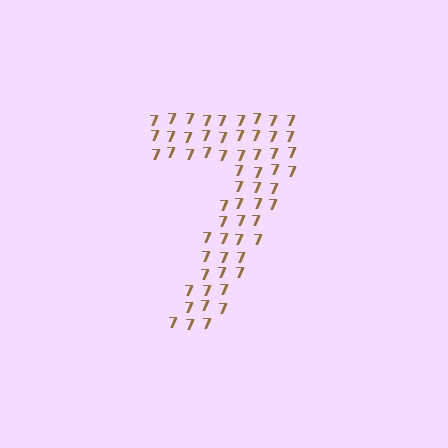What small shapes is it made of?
It is made of small digit 7's.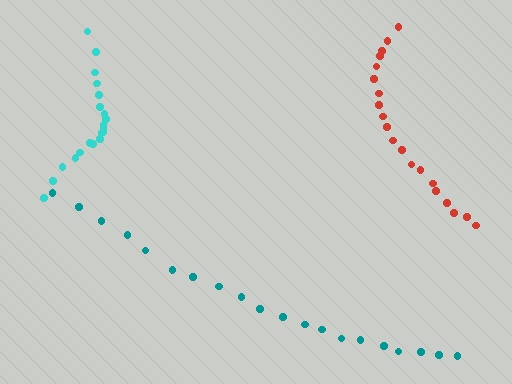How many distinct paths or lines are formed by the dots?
There are 3 distinct paths.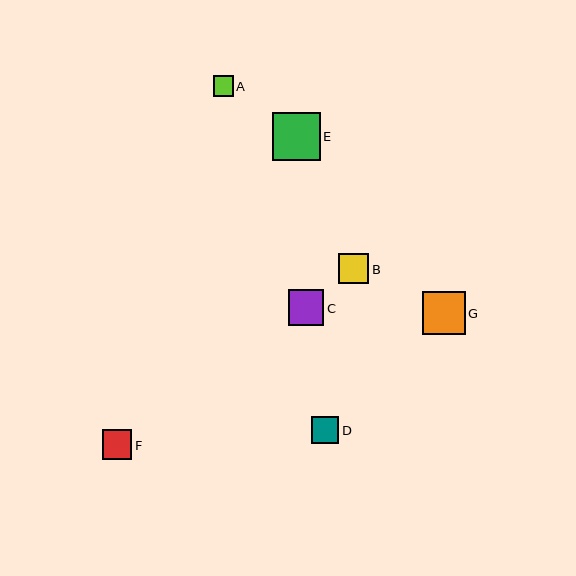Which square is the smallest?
Square A is the smallest with a size of approximately 20 pixels.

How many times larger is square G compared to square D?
Square G is approximately 1.6 times the size of square D.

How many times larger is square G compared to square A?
Square G is approximately 2.1 times the size of square A.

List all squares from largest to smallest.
From largest to smallest: E, G, C, B, F, D, A.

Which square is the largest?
Square E is the largest with a size of approximately 48 pixels.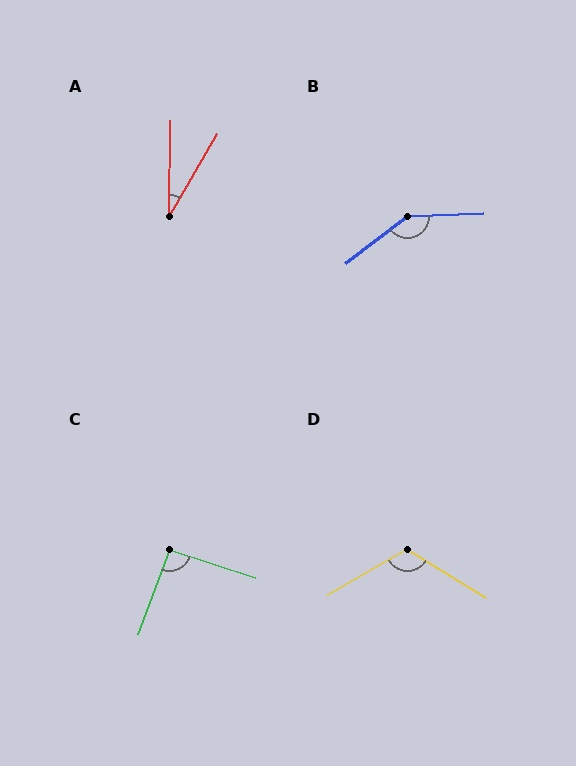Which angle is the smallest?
A, at approximately 29 degrees.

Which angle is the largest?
B, at approximately 145 degrees.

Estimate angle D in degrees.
Approximately 118 degrees.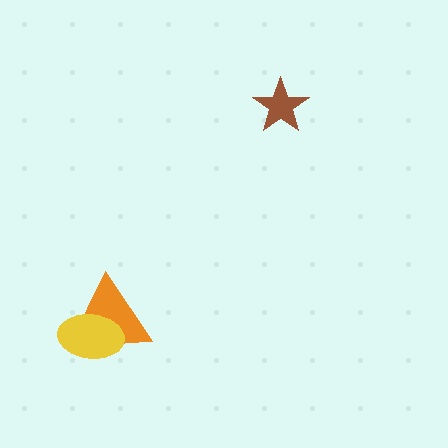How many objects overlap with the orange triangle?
1 object overlaps with the orange triangle.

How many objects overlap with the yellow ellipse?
1 object overlaps with the yellow ellipse.